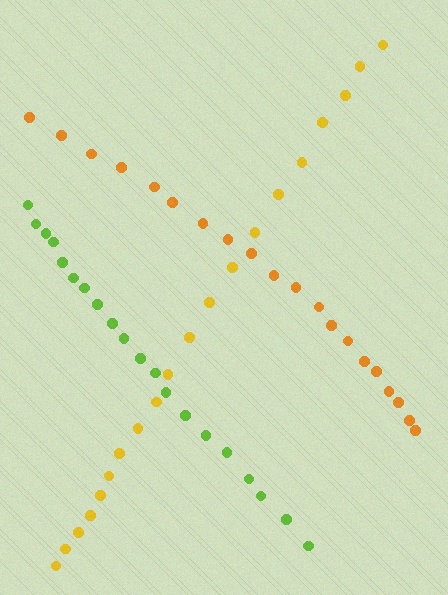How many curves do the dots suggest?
There are 3 distinct paths.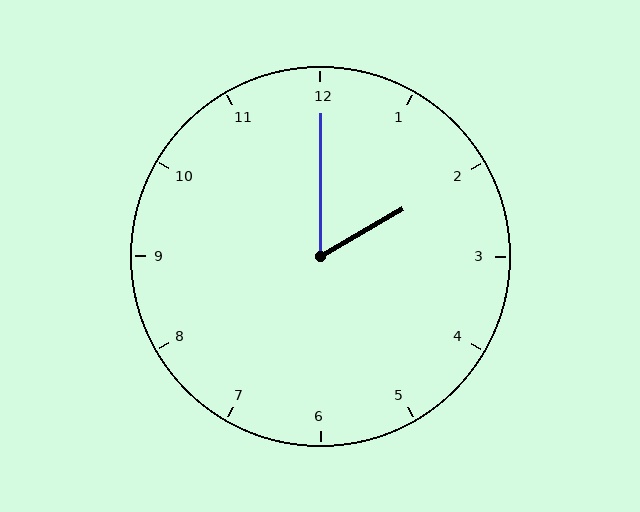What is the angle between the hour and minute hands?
Approximately 60 degrees.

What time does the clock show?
2:00.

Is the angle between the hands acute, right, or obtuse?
It is acute.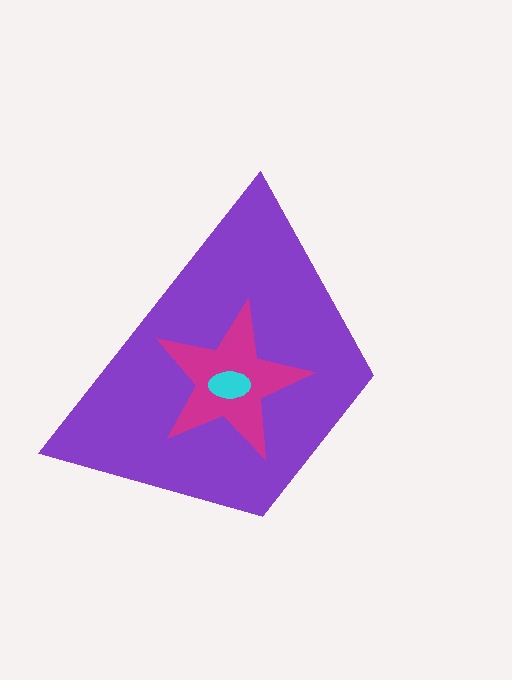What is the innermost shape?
The cyan ellipse.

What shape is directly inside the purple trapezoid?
The magenta star.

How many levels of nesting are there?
3.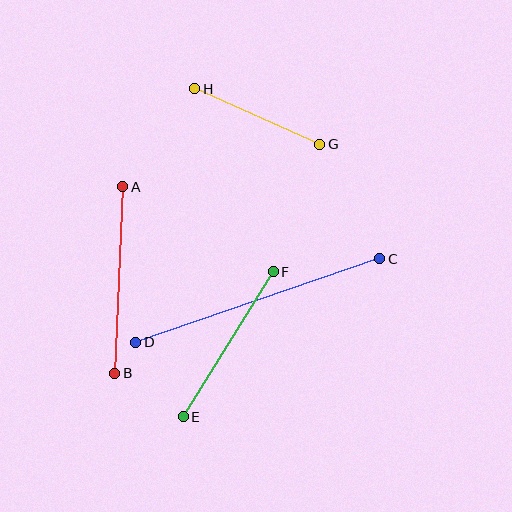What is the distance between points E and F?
The distance is approximately 171 pixels.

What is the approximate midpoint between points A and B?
The midpoint is at approximately (119, 280) pixels.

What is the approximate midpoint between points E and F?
The midpoint is at approximately (228, 344) pixels.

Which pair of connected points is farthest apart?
Points C and D are farthest apart.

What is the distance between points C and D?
The distance is approximately 258 pixels.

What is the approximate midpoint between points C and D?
The midpoint is at approximately (258, 300) pixels.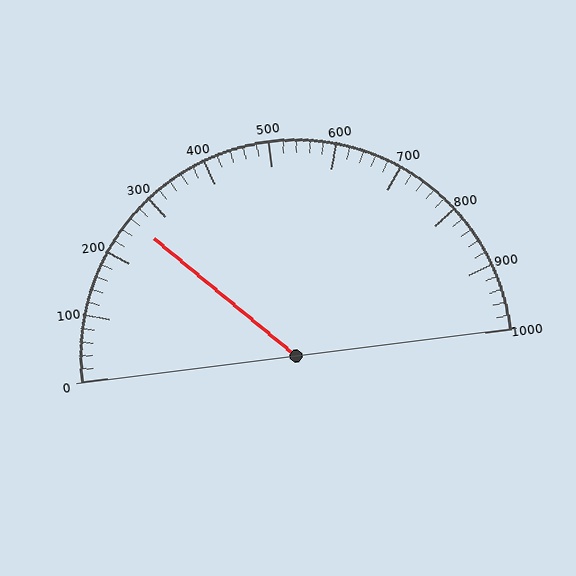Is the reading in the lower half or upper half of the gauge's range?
The reading is in the lower half of the range (0 to 1000).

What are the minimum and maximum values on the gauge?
The gauge ranges from 0 to 1000.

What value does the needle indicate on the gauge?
The needle indicates approximately 260.